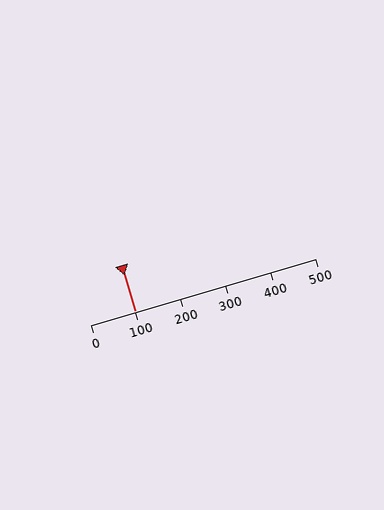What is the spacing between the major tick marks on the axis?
The major ticks are spaced 100 apart.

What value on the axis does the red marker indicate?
The marker indicates approximately 100.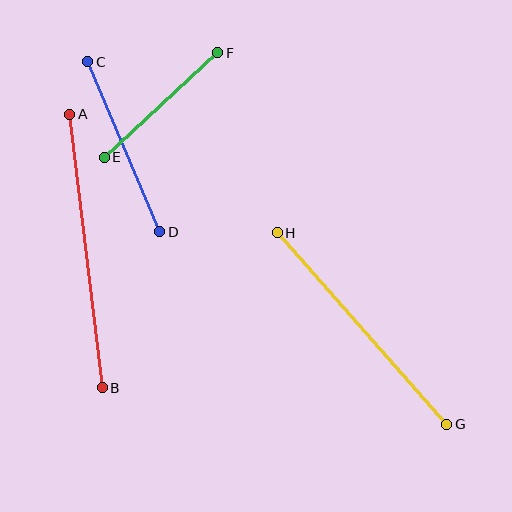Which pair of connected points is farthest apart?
Points A and B are farthest apart.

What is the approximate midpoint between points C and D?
The midpoint is at approximately (124, 147) pixels.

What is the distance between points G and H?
The distance is approximately 256 pixels.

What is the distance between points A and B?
The distance is approximately 276 pixels.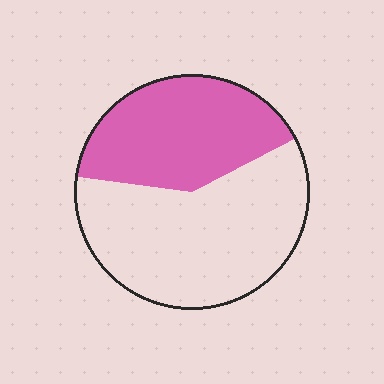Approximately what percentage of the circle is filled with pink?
Approximately 40%.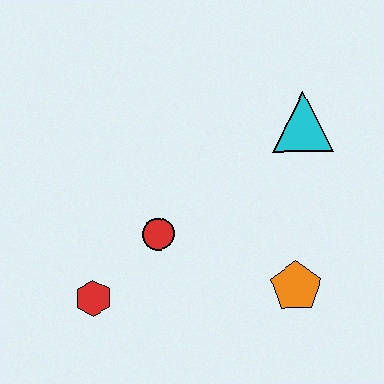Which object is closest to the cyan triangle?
The orange pentagon is closest to the cyan triangle.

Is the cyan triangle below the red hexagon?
No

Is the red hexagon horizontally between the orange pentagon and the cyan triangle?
No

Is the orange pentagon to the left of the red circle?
No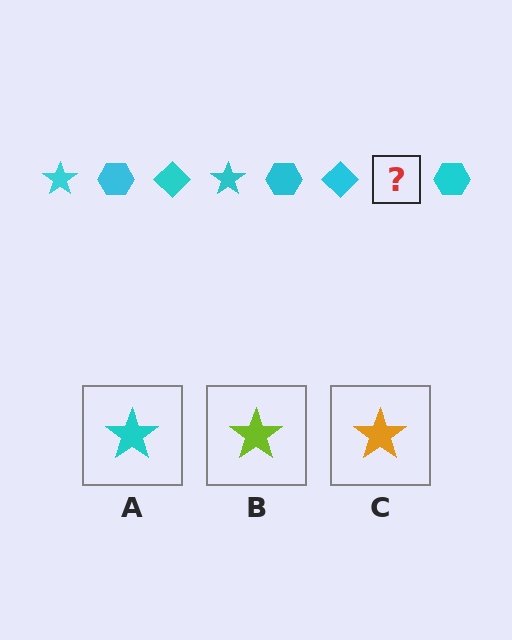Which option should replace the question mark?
Option A.